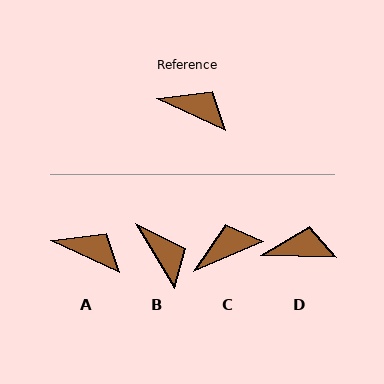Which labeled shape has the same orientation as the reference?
A.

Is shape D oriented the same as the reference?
No, it is off by about 23 degrees.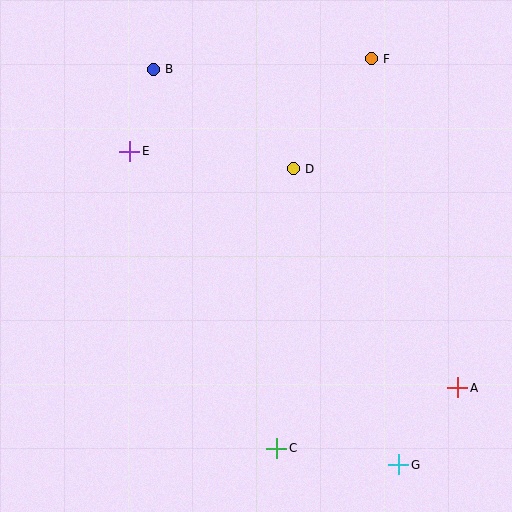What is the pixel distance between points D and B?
The distance between D and B is 172 pixels.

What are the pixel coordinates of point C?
Point C is at (277, 449).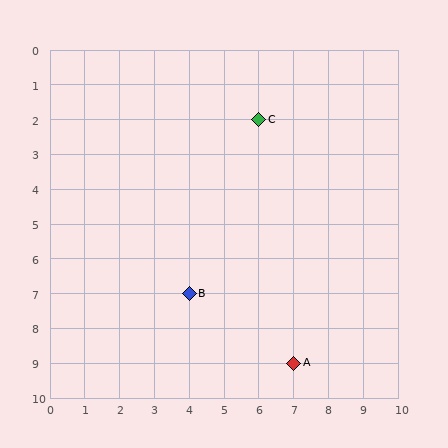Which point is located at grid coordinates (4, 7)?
Point B is at (4, 7).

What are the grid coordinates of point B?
Point B is at grid coordinates (4, 7).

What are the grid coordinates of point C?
Point C is at grid coordinates (6, 2).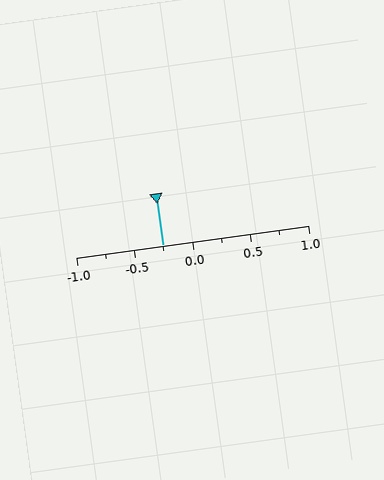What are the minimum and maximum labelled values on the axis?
The axis runs from -1.0 to 1.0.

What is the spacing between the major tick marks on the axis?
The major ticks are spaced 0.5 apart.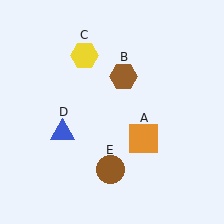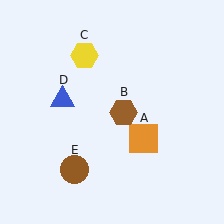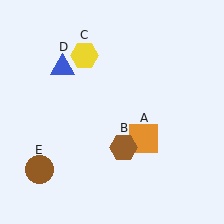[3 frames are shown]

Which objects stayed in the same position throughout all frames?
Orange square (object A) and yellow hexagon (object C) remained stationary.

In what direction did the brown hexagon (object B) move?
The brown hexagon (object B) moved down.